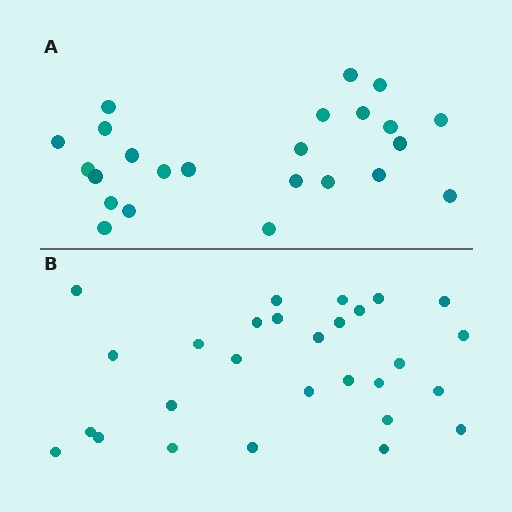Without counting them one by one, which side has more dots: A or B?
Region B (the bottom region) has more dots.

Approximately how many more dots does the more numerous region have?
Region B has about 4 more dots than region A.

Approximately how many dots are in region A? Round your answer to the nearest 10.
About 20 dots. (The exact count is 24, which rounds to 20.)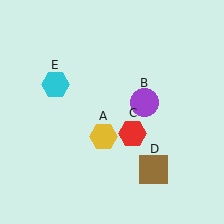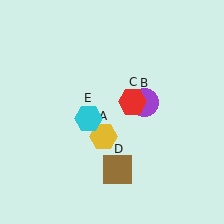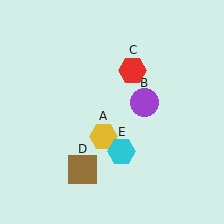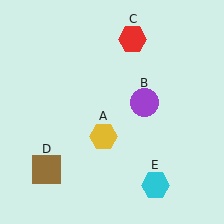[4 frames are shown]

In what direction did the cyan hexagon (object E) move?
The cyan hexagon (object E) moved down and to the right.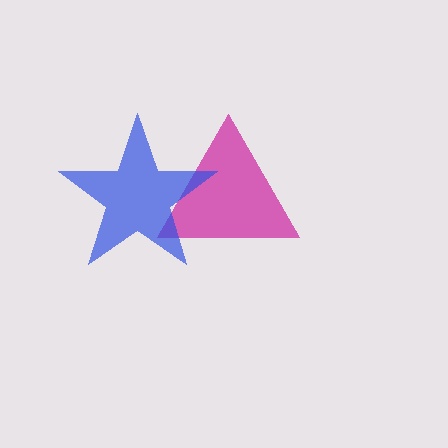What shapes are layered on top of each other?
The layered shapes are: a magenta triangle, a blue star.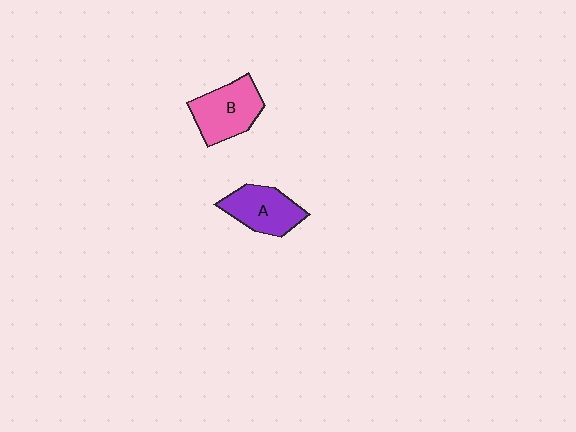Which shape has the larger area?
Shape B (pink).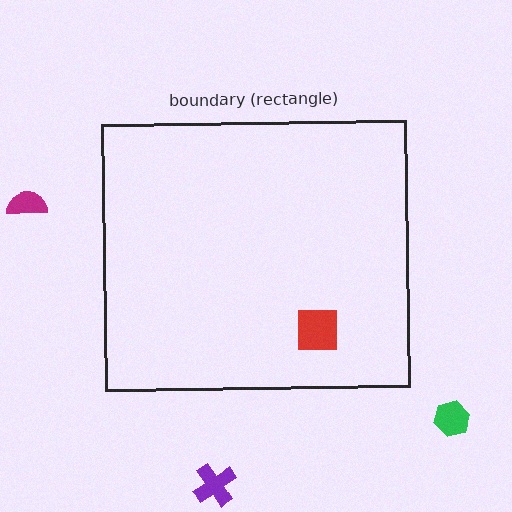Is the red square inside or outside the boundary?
Inside.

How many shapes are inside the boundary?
1 inside, 3 outside.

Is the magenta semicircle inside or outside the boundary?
Outside.